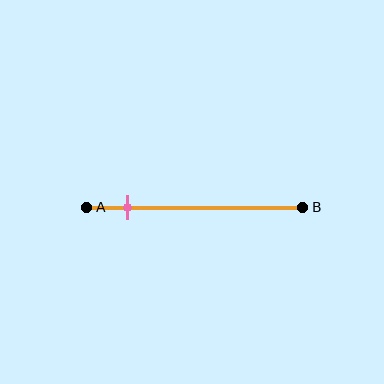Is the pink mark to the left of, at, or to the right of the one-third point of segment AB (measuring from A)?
The pink mark is to the left of the one-third point of segment AB.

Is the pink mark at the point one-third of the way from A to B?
No, the mark is at about 20% from A, not at the 33% one-third point.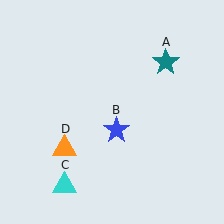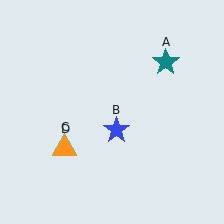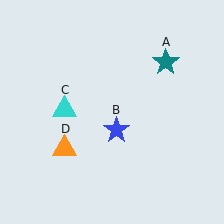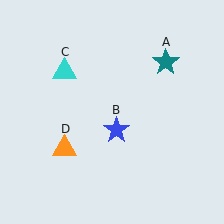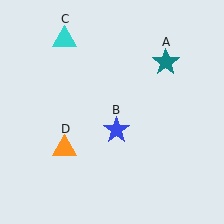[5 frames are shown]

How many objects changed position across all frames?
1 object changed position: cyan triangle (object C).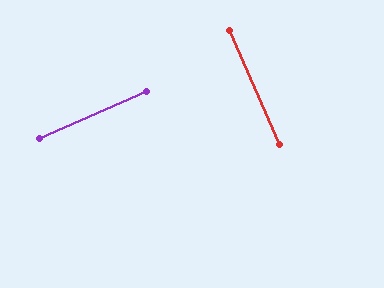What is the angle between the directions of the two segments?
Approximately 89 degrees.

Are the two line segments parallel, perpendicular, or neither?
Perpendicular — they meet at approximately 89°.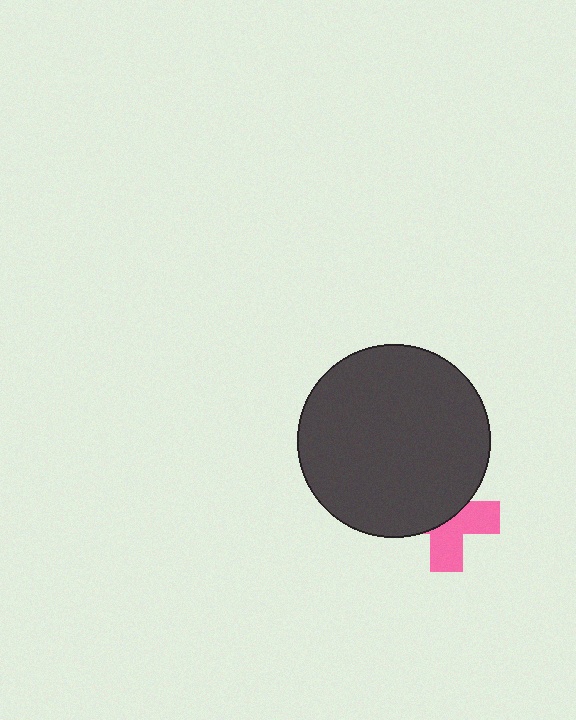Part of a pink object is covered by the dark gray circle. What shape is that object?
It is a cross.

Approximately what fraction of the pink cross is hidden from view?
Roughly 53% of the pink cross is hidden behind the dark gray circle.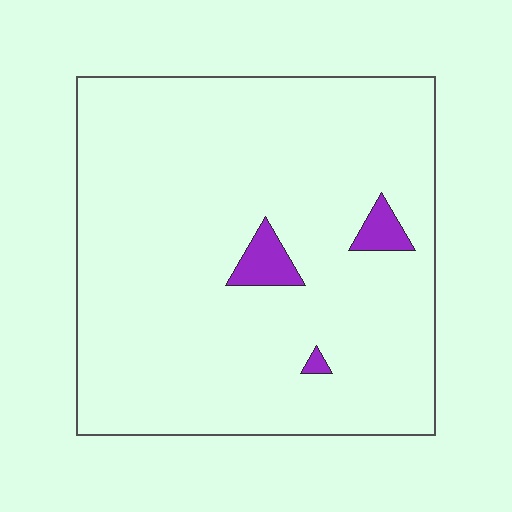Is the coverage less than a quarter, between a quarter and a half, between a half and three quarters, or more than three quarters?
Less than a quarter.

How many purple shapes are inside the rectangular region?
3.